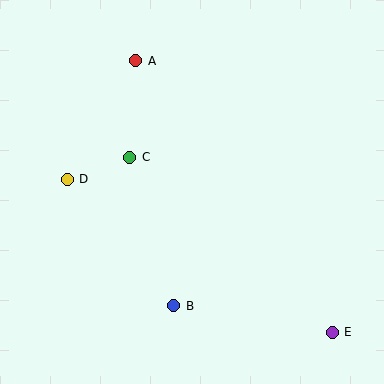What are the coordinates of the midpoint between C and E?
The midpoint between C and E is at (231, 245).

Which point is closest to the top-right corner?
Point A is closest to the top-right corner.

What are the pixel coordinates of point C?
Point C is at (130, 157).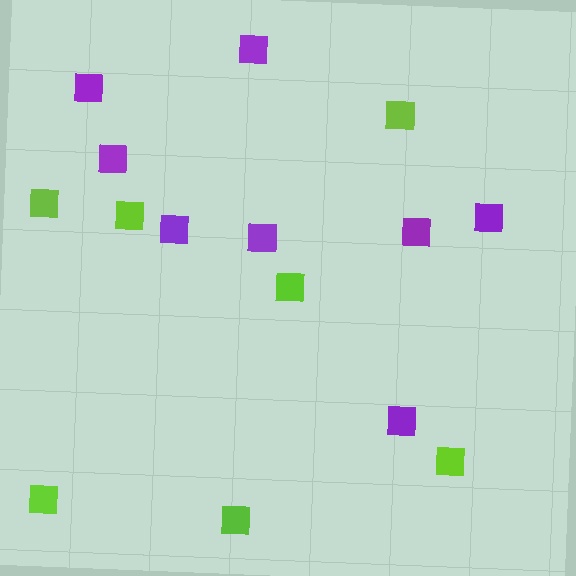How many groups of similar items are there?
There are 2 groups: one group of lime squares (7) and one group of purple squares (8).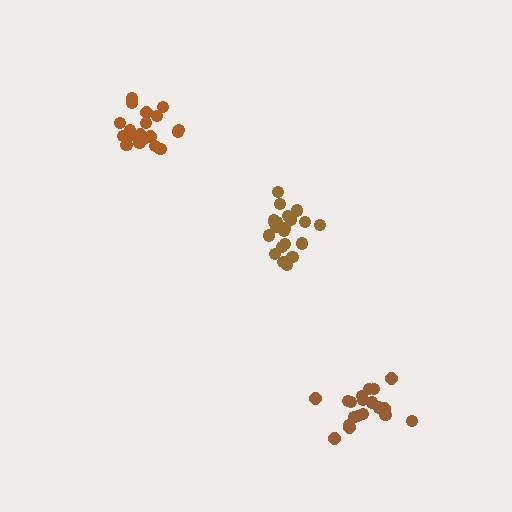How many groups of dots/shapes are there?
There are 3 groups.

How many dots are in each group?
Group 1: 21 dots, Group 2: 19 dots, Group 3: 19 dots (59 total).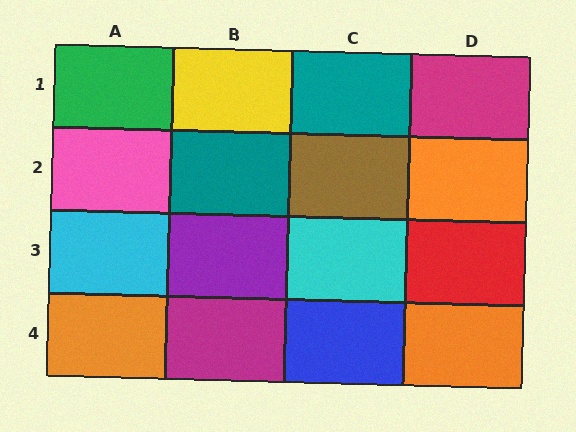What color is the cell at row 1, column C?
Teal.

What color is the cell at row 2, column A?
Pink.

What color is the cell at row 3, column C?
Cyan.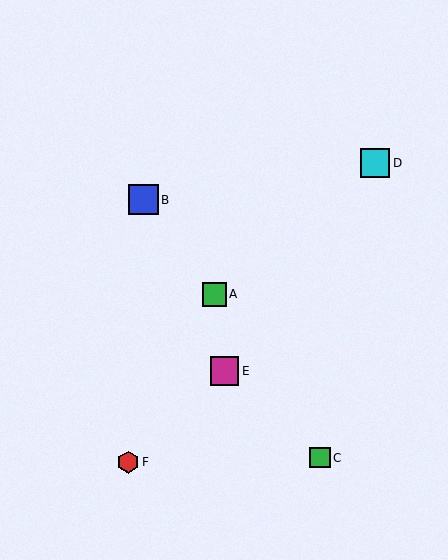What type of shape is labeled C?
Shape C is a green square.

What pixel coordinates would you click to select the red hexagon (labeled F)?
Click at (128, 462) to select the red hexagon F.